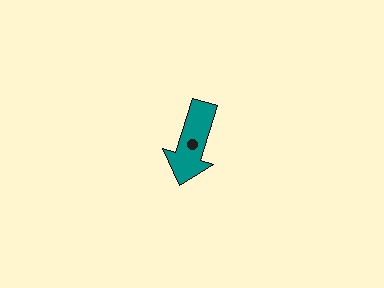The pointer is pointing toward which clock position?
Roughly 7 o'clock.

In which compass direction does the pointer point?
South.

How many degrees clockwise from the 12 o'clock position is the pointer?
Approximately 197 degrees.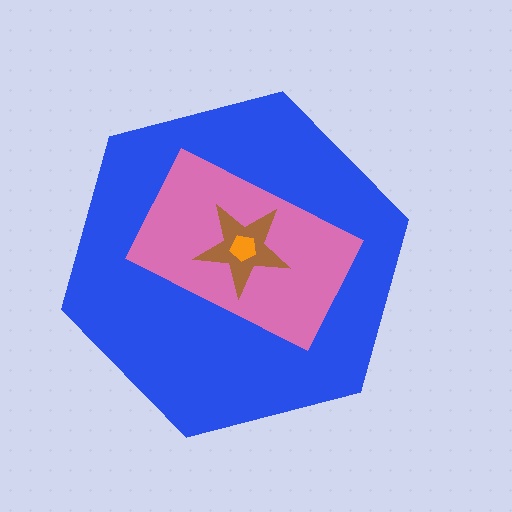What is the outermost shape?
The blue hexagon.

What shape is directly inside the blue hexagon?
The pink rectangle.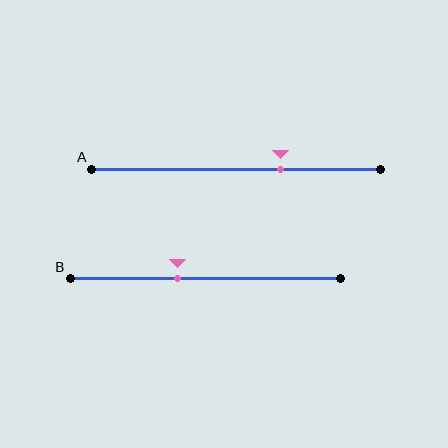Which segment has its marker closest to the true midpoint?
Segment B has its marker closest to the true midpoint.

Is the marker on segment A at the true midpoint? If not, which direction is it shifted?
No, the marker on segment A is shifted to the right by about 16% of the segment length.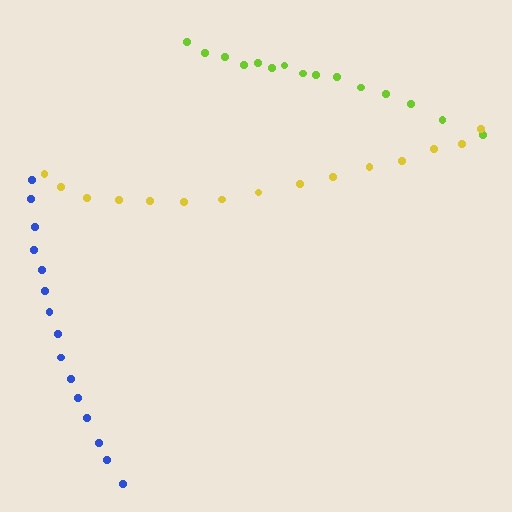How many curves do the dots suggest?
There are 3 distinct paths.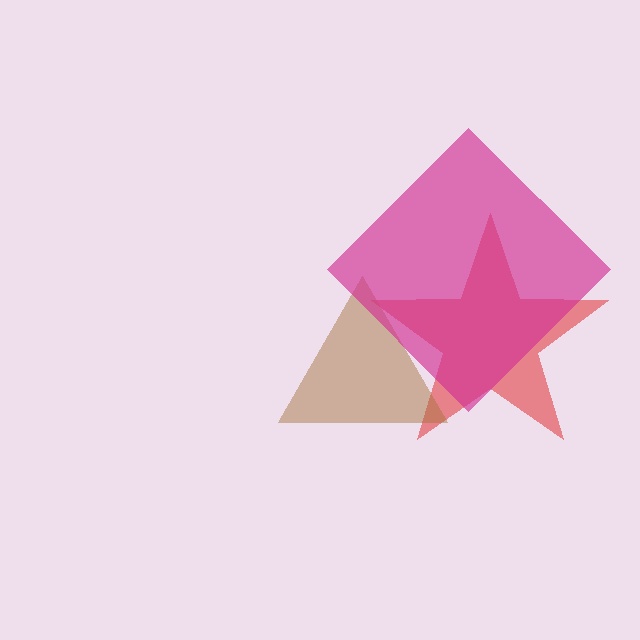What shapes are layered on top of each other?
The layered shapes are: a red star, a brown triangle, a magenta diamond.